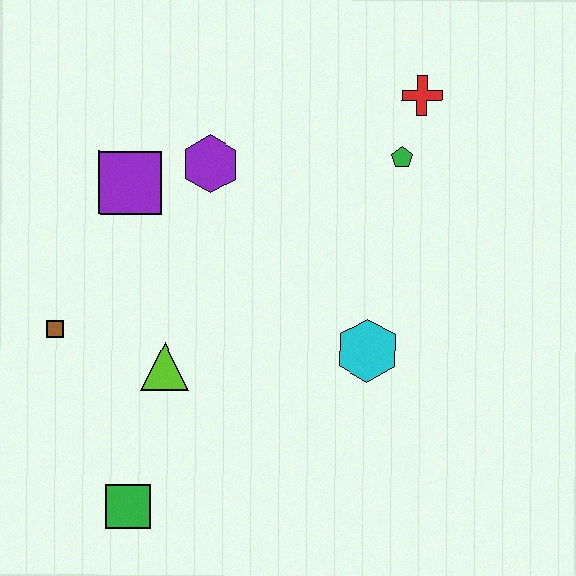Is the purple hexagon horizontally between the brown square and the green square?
No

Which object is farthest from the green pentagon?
The green square is farthest from the green pentagon.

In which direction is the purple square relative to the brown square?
The purple square is above the brown square.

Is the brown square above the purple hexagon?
No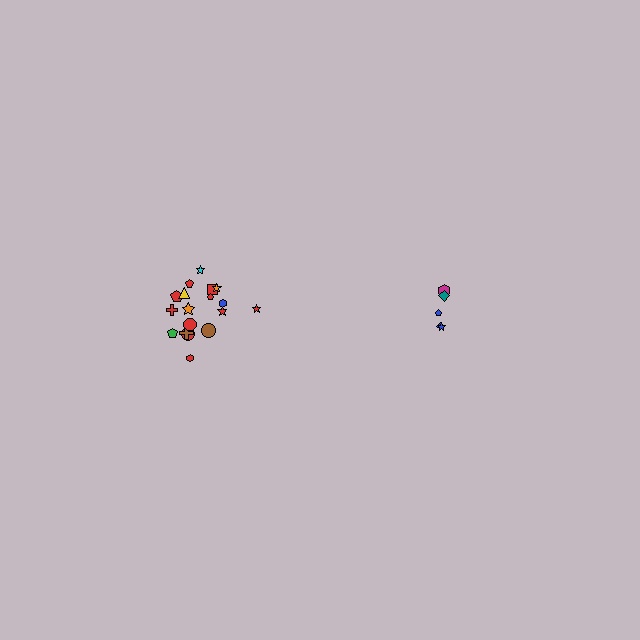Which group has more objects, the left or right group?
The left group.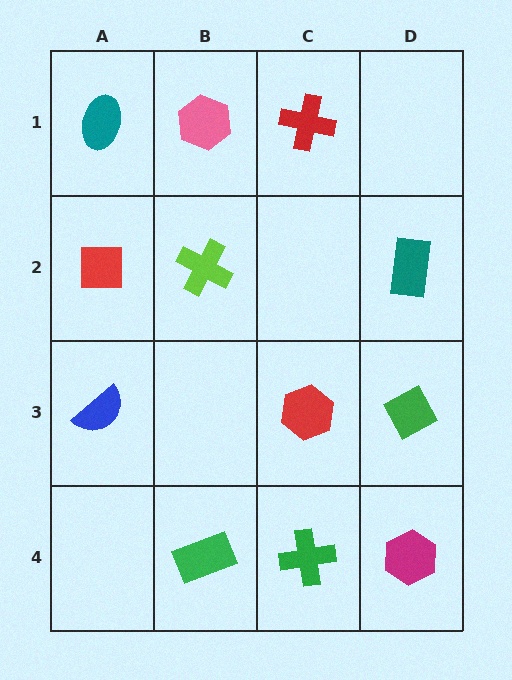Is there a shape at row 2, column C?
No, that cell is empty.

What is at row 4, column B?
A green rectangle.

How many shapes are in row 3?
3 shapes.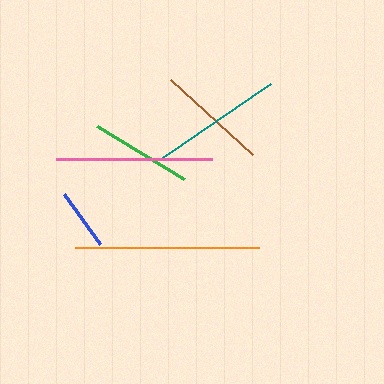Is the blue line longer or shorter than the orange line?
The orange line is longer than the blue line.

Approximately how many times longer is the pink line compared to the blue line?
The pink line is approximately 2.5 times the length of the blue line.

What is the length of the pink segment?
The pink segment is approximately 155 pixels long.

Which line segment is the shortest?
The blue line is the shortest at approximately 62 pixels.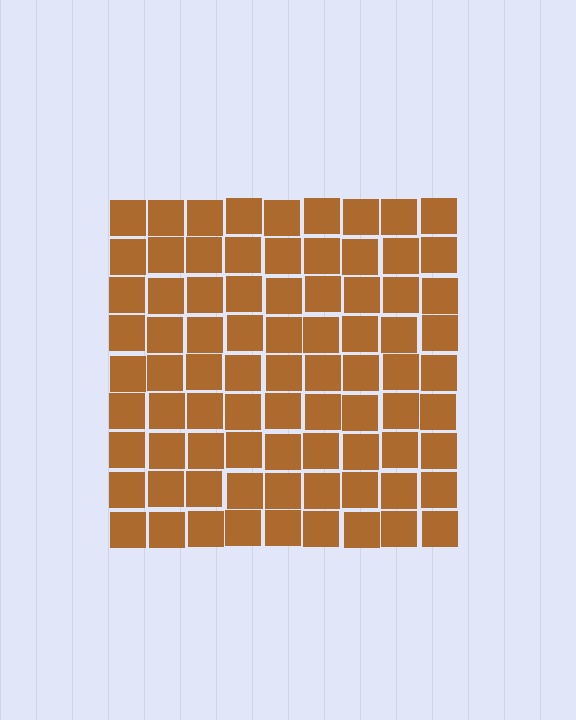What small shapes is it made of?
It is made of small squares.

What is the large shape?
The large shape is a square.